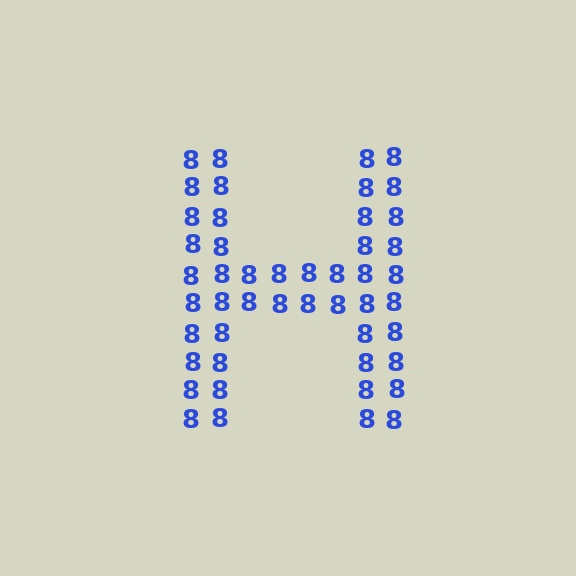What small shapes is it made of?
It is made of small digit 8's.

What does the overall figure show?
The overall figure shows the letter H.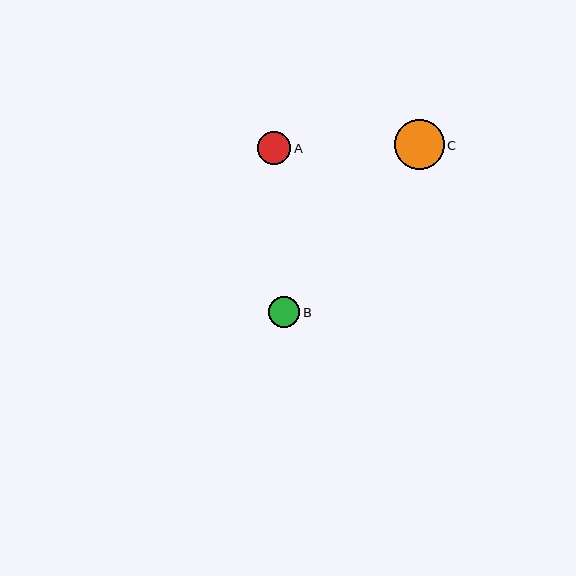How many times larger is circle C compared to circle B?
Circle C is approximately 1.6 times the size of circle B.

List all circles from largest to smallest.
From largest to smallest: C, A, B.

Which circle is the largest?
Circle C is the largest with a size of approximately 50 pixels.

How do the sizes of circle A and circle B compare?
Circle A and circle B are approximately the same size.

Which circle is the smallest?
Circle B is the smallest with a size of approximately 31 pixels.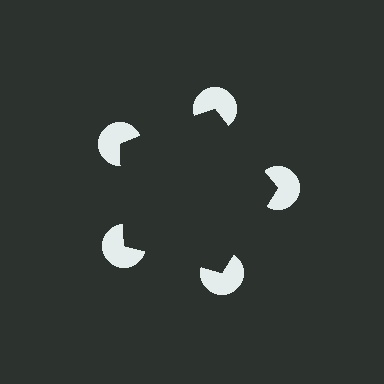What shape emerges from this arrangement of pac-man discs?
An illusory pentagon — its edges are inferred from the aligned wedge cuts in the pac-man discs, not physically drawn.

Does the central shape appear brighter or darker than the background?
It typically appears slightly darker than the background, even though no actual brightness change is drawn.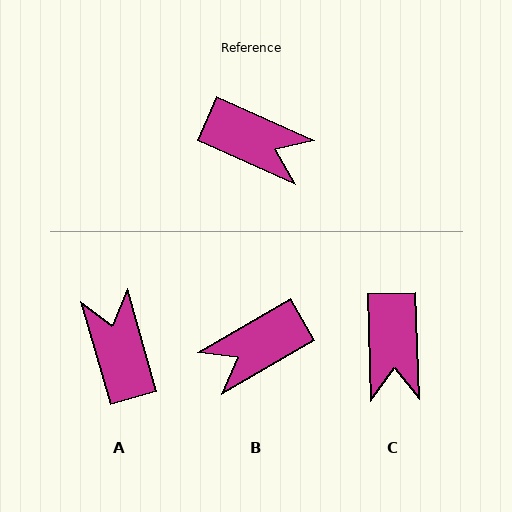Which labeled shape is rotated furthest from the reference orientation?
A, about 130 degrees away.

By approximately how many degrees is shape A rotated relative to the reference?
Approximately 130 degrees counter-clockwise.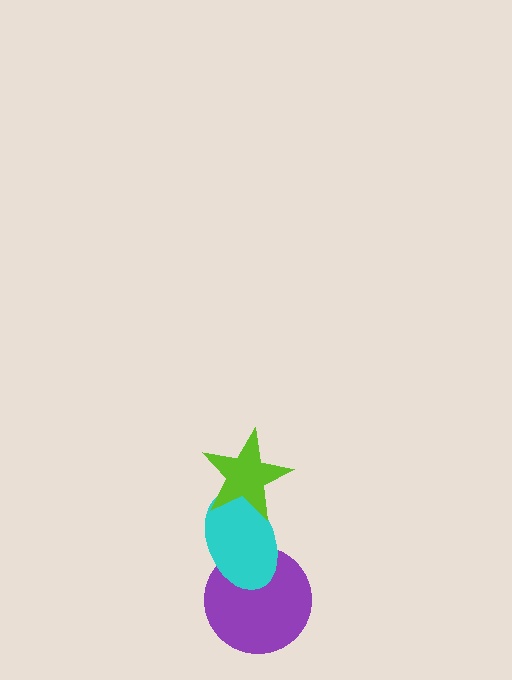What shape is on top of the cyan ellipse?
The lime star is on top of the cyan ellipse.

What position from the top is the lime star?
The lime star is 1st from the top.